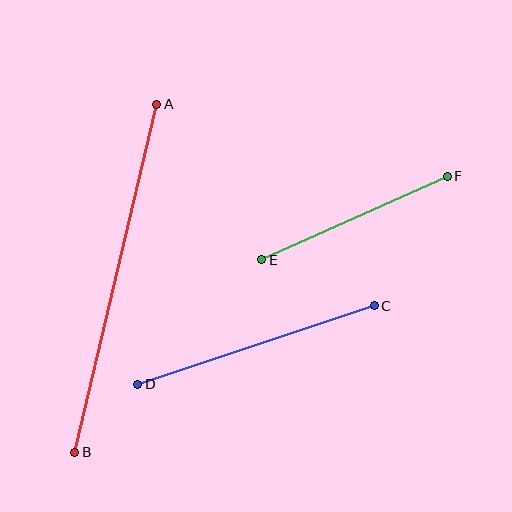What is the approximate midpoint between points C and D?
The midpoint is at approximately (256, 345) pixels.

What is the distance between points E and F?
The distance is approximately 204 pixels.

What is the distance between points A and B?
The distance is approximately 357 pixels.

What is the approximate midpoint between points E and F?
The midpoint is at approximately (355, 218) pixels.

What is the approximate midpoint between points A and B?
The midpoint is at approximately (116, 278) pixels.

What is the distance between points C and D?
The distance is approximately 249 pixels.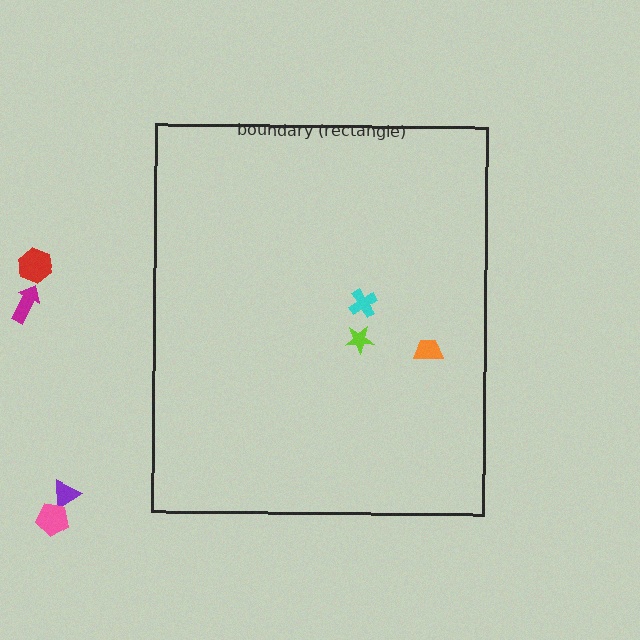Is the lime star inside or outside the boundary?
Inside.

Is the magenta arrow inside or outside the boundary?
Outside.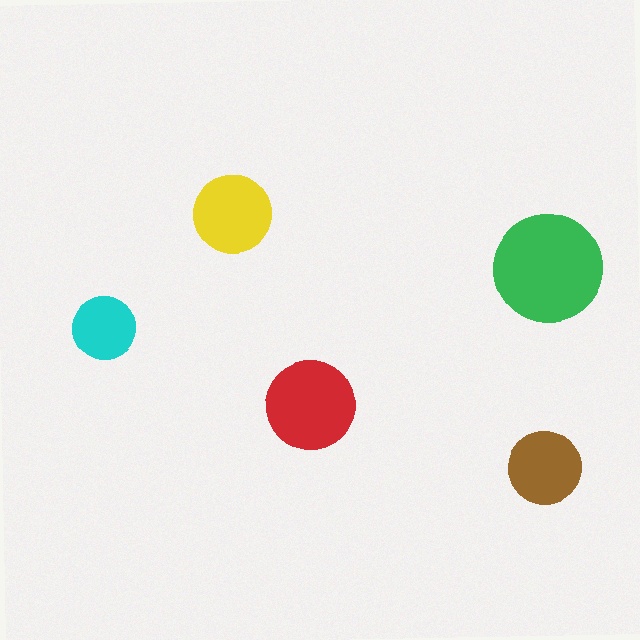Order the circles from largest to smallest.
the green one, the red one, the yellow one, the brown one, the cyan one.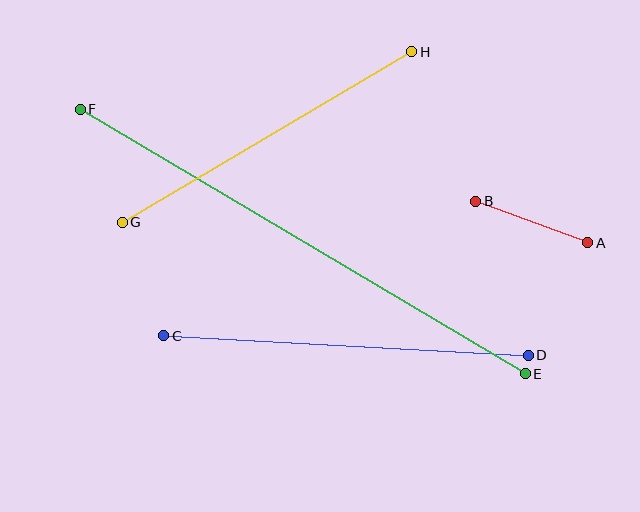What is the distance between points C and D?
The distance is approximately 365 pixels.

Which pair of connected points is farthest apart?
Points E and F are farthest apart.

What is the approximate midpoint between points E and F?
The midpoint is at approximately (303, 242) pixels.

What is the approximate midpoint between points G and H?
The midpoint is at approximately (267, 137) pixels.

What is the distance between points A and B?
The distance is approximately 120 pixels.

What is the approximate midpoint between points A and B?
The midpoint is at approximately (532, 222) pixels.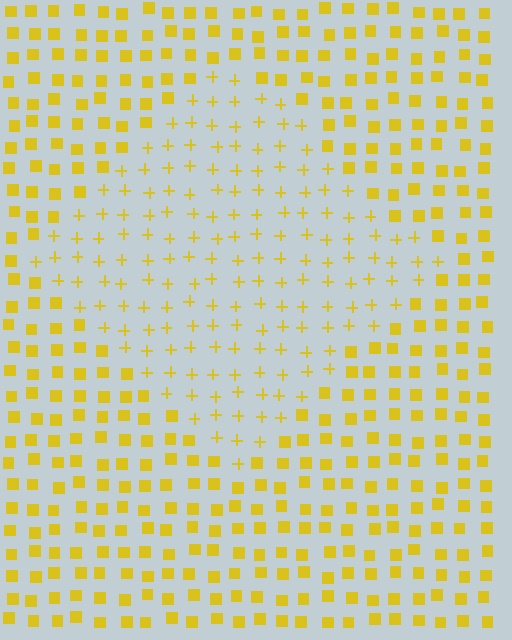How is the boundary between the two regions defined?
The boundary is defined by a change in element shape: plus signs inside vs. squares outside. All elements share the same color and spacing.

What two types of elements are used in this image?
The image uses plus signs inside the diamond region and squares outside it.